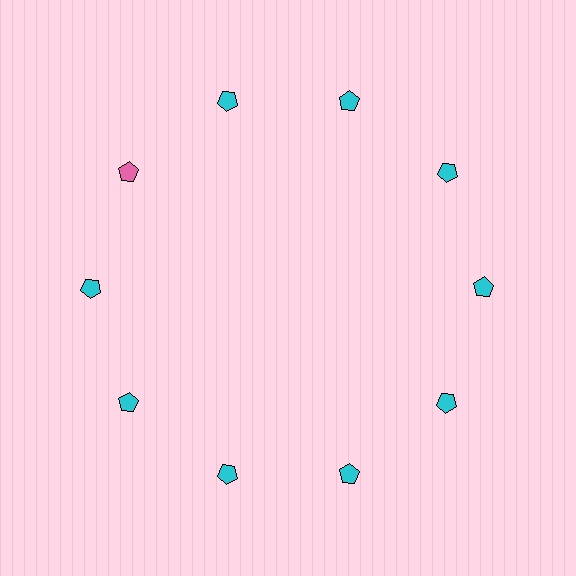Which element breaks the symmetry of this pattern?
The pink pentagon at roughly the 10 o'clock position breaks the symmetry. All other shapes are cyan pentagons.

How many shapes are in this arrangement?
There are 10 shapes arranged in a ring pattern.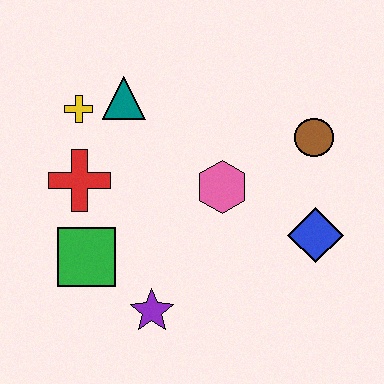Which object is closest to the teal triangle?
The yellow cross is closest to the teal triangle.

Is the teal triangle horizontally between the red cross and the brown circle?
Yes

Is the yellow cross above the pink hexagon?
Yes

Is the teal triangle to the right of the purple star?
No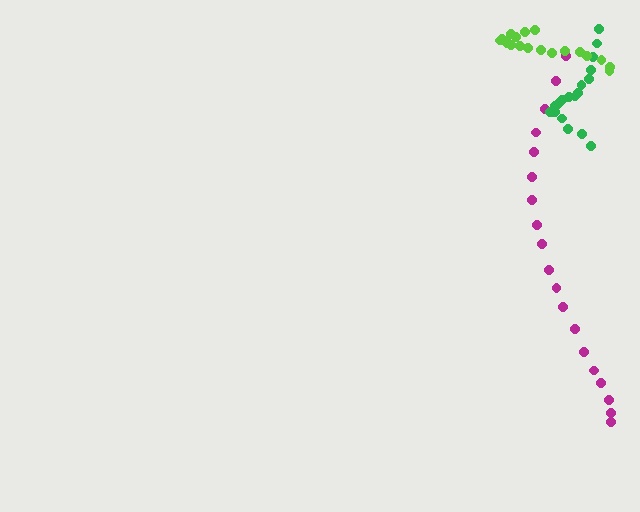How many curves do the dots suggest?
There are 3 distinct paths.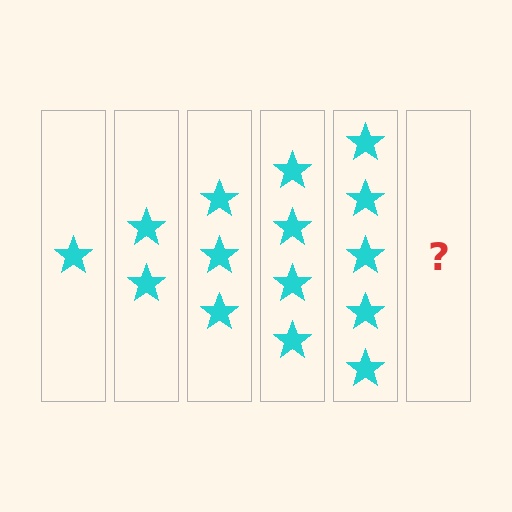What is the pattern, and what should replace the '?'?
The pattern is that each step adds one more star. The '?' should be 6 stars.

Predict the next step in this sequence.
The next step is 6 stars.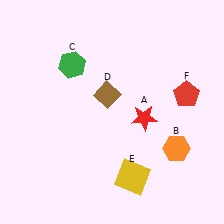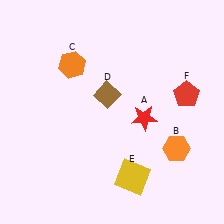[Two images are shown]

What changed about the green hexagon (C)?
In Image 1, C is green. In Image 2, it changed to orange.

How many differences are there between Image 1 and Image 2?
There is 1 difference between the two images.